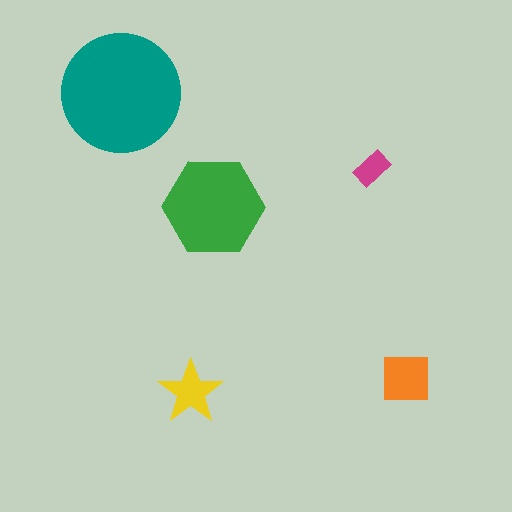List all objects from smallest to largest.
The magenta rectangle, the yellow star, the orange square, the green hexagon, the teal circle.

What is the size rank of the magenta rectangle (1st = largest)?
5th.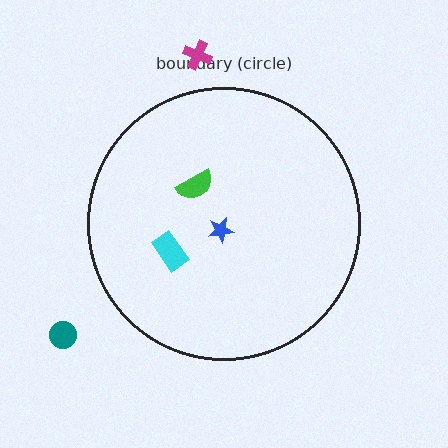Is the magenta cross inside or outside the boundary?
Outside.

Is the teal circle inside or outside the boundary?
Outside.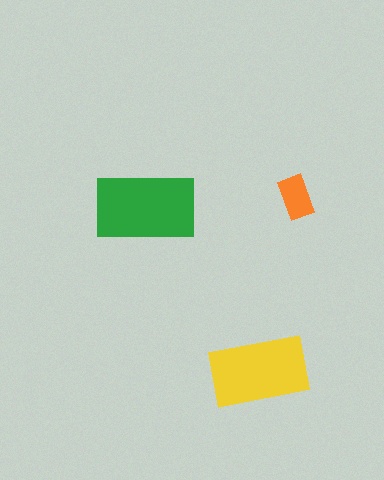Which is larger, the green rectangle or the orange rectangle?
The green one.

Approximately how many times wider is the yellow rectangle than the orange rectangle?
About 2.5 times wider.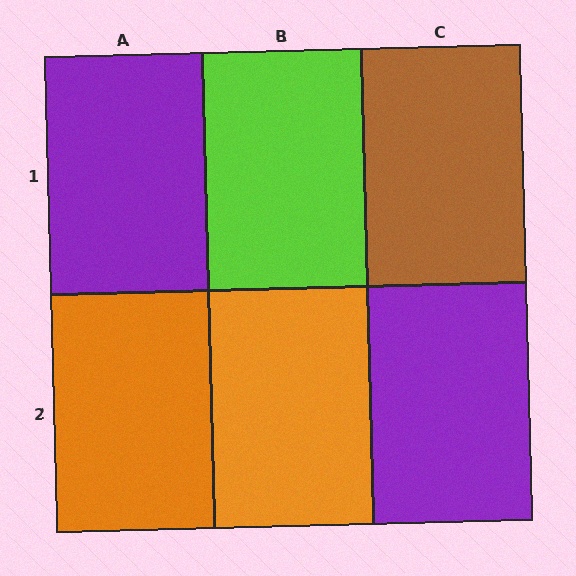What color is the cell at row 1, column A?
Purple.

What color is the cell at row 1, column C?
Brown.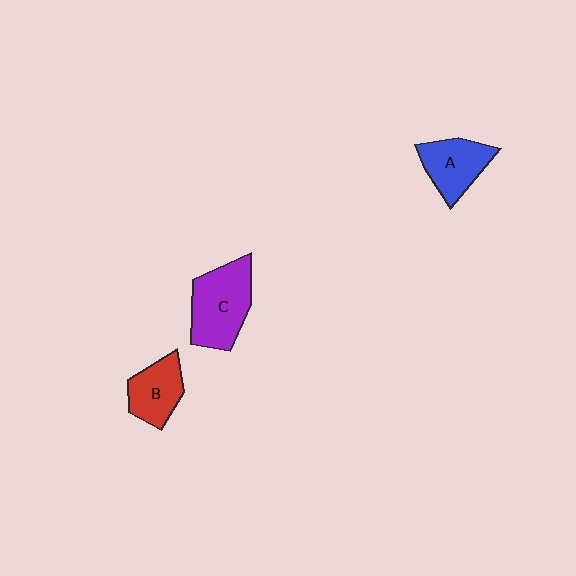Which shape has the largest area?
Shape C (purple).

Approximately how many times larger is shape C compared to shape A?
Approximately 1.4 times.